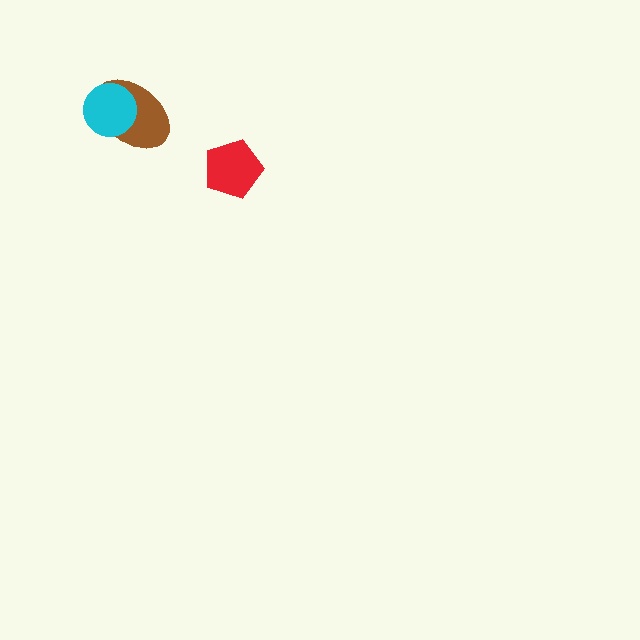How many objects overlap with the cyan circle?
1 object overlaps with the cyan circle.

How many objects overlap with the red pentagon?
0 objects overlap with the red pentagon.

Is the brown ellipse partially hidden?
Yes, it is partially covered by another shape.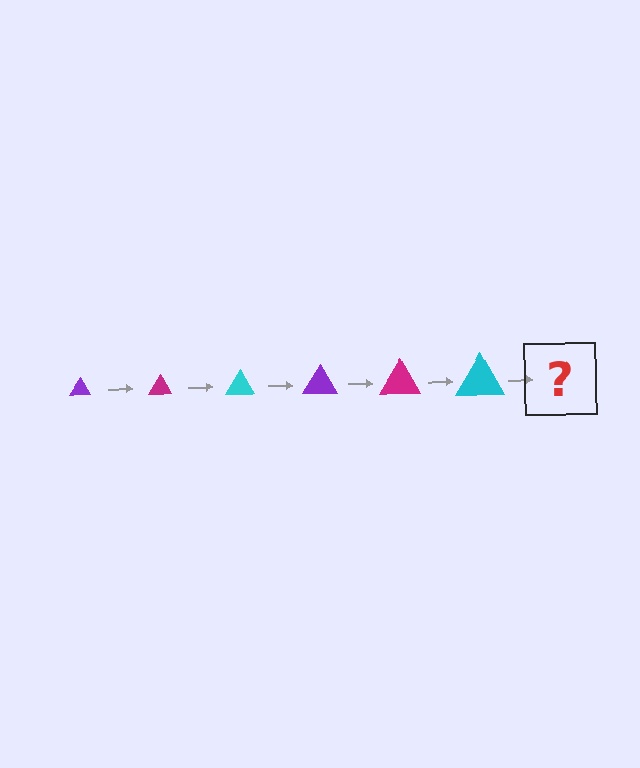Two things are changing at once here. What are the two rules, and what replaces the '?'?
The two rules are that the triangle grows larger each step and the color cycles through purple, magenta, and cyan. The '?' should be a purple triangle, larger than the previous one.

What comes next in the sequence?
The next element should be a purple triangle, larger than the previous one.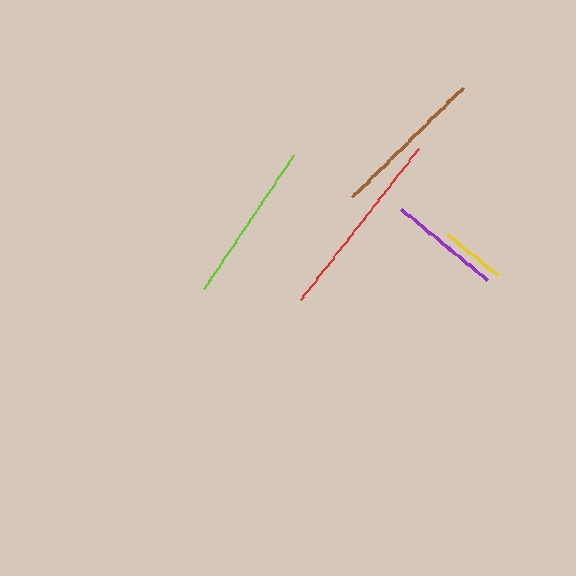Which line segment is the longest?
The red line is the longest at approximately 191 pixels.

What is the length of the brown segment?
The brown segment is approximately 154 pixels long.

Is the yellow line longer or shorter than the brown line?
The brown line is longer than the yellow line.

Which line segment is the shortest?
The yellow line is the shortest at approximately 65 pixels.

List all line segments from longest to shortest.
From longest to shortest: red, lime, brown, purple, yellow.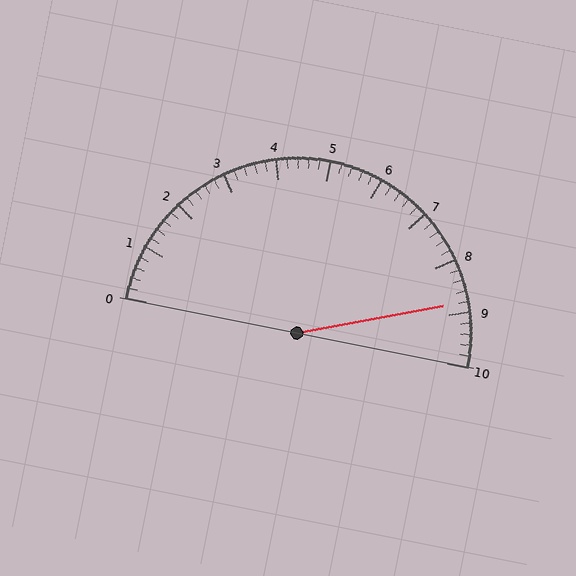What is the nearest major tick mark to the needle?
The nearest major tick mark is 9.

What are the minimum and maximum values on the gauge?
The gauge ranges from 0 to 10.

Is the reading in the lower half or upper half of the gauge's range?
The reading is in the upper half of the range (0 to 10).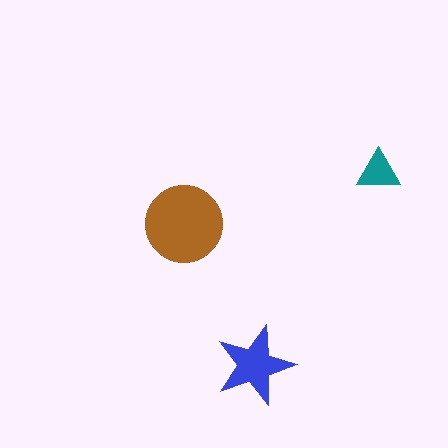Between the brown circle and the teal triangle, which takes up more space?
The brown circle.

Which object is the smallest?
The teal triangle.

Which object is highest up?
The teal triangle is topmost.